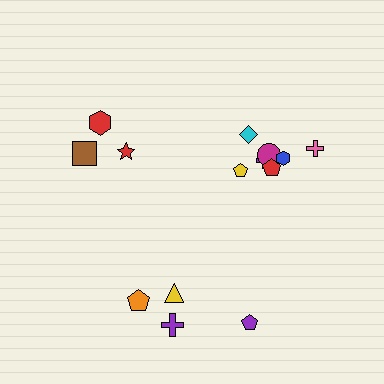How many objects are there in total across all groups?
There are 14 objects.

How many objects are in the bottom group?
There are 4 objects.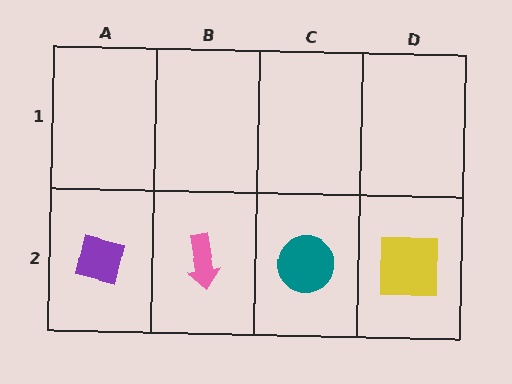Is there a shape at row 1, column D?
No, that cell is empty.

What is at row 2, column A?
A purple square.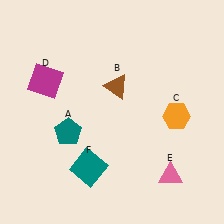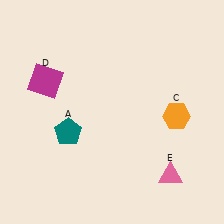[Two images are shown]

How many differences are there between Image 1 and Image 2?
There are 2 differences between the two images.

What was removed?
The brown triangle (B), the teal square (F) were removed in Image 2.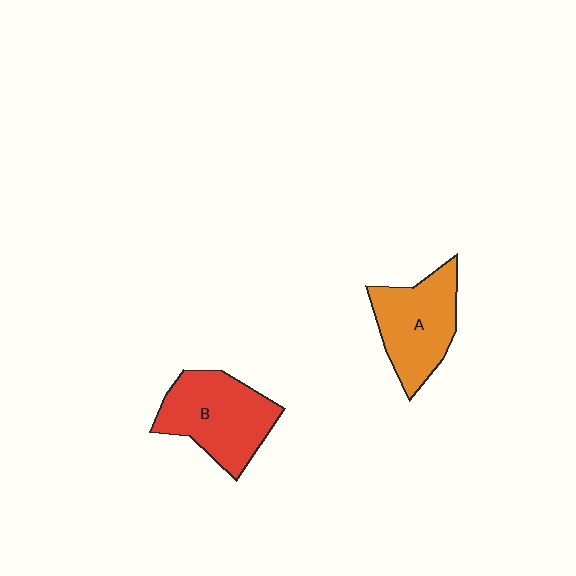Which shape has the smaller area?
Shape A (orange).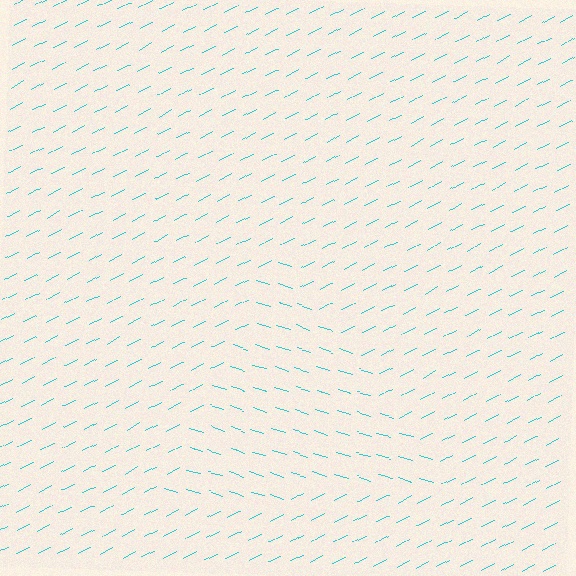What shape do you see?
I see a triangle.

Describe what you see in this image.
The image is filled with small cyan line segments. A triangle region in the image has lines oriented differently from the surrounding lines, creating a visible texture boundary.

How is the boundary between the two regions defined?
The boundary is defined purely by a change in line orientation (approximately 45 degrees difference). All lines are the same color and thickness.